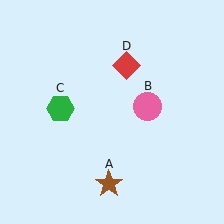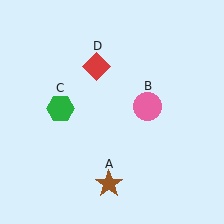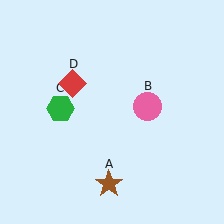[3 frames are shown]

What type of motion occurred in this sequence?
The red diamond (object D) rotated counterclockwise around the center of the scene.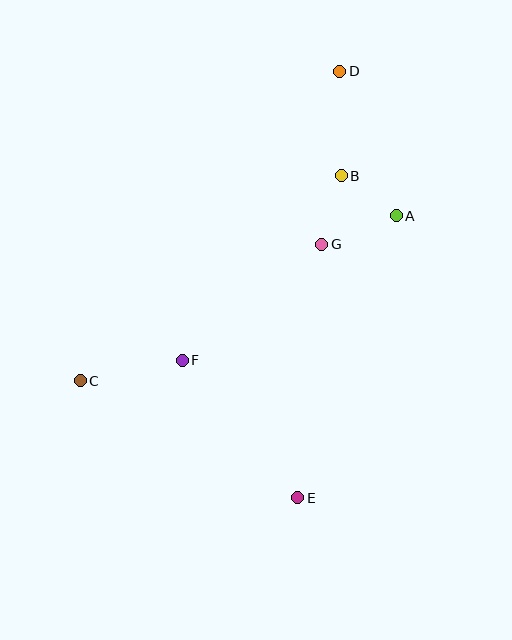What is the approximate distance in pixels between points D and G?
The distance between D and G is approximately 174 pixels.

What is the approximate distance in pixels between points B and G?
The distance between B and G is approximately 71 pixels.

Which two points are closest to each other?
Points A and B are closest to each other.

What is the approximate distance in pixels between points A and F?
The distance between A and F is approximately 258 pixels.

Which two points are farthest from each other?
Points D and E are farthest from each other.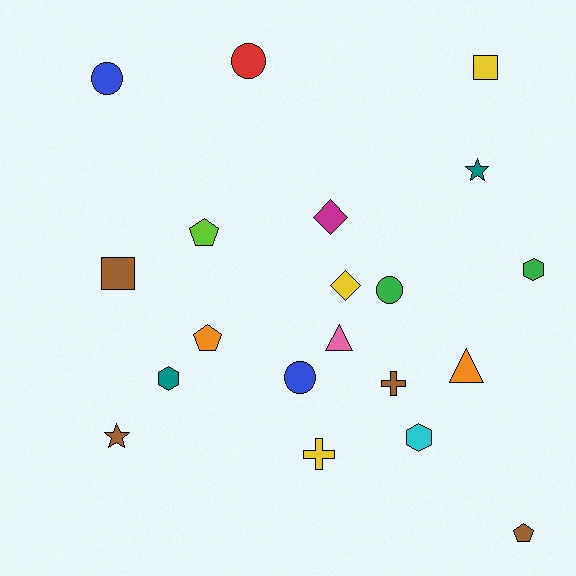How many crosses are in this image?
There are 2 crosses.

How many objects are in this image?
There are 20 objects.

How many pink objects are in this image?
There is 1 pink object.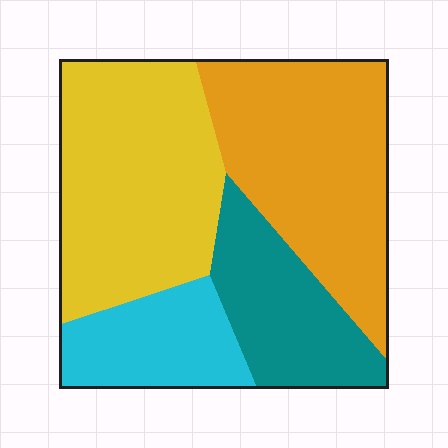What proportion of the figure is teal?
Teal covers 18% of the figure.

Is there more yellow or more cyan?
Yellow.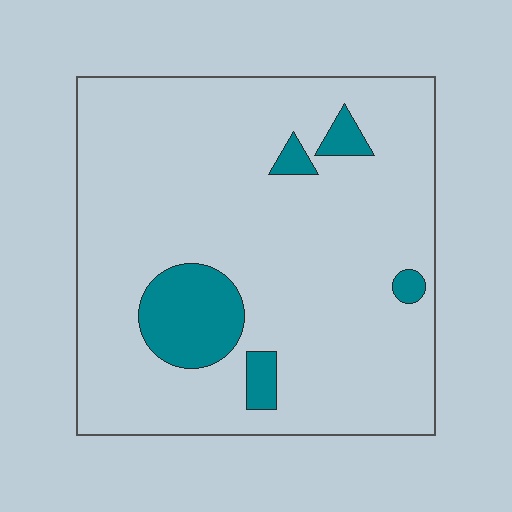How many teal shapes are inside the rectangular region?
5.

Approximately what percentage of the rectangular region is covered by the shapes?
Approximately 10%.